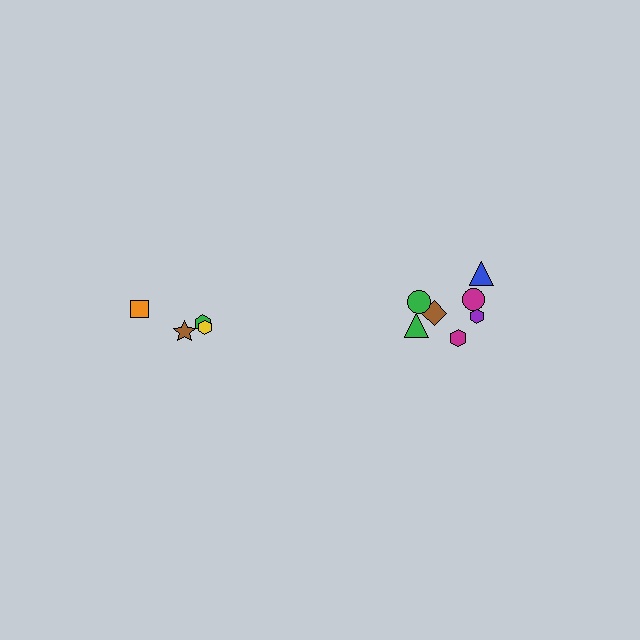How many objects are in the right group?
There are 7 objects.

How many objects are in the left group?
There are 4 objects.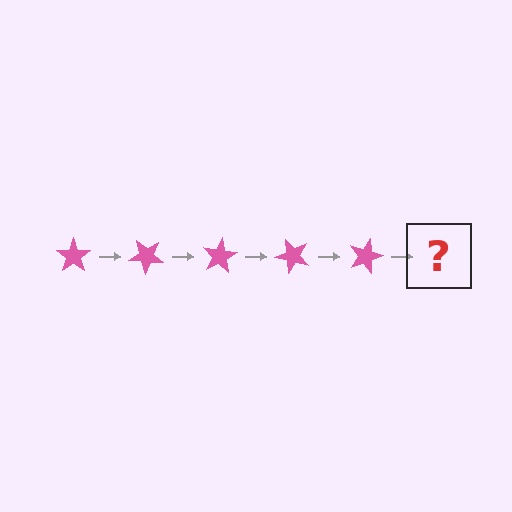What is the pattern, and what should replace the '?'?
The pattern is that the star rotates 40 degrees each step. The '?' should be a pink star rotated 200 degrees.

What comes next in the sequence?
The next element should be a pink star rotated 200 degrees.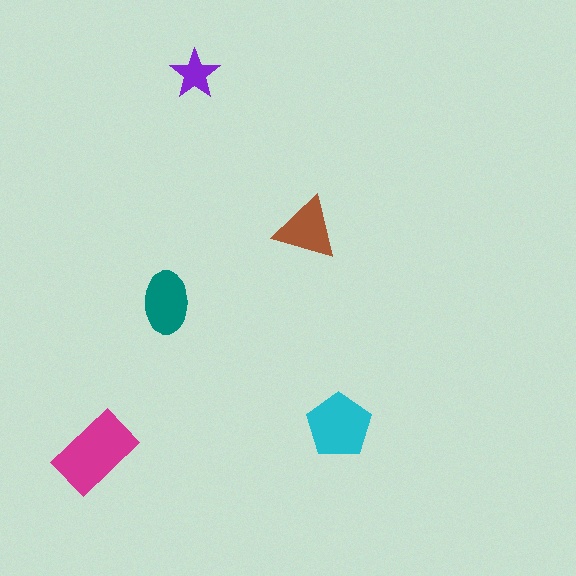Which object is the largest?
The magenta rectangle.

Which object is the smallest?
The purple star.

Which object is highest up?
The purple star is topmost.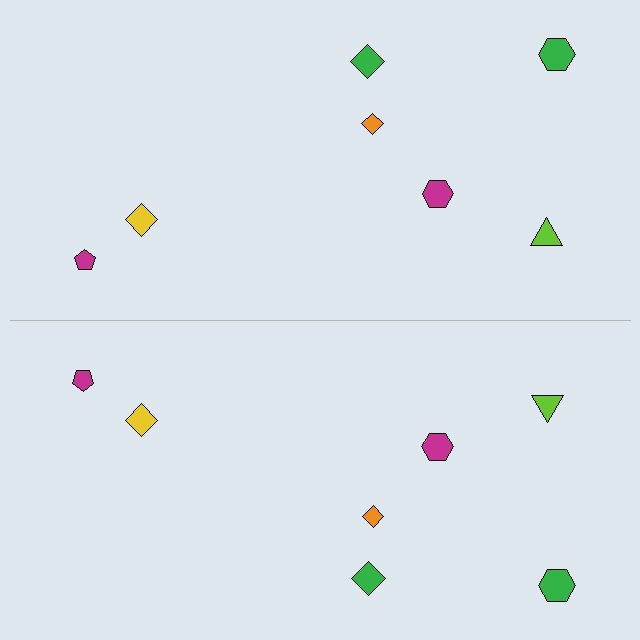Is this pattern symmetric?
Yes, this pattern has bilateral (reflection) symmetry.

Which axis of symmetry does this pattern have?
The pattern has a horizontal axis of symmetry running through the center of the image.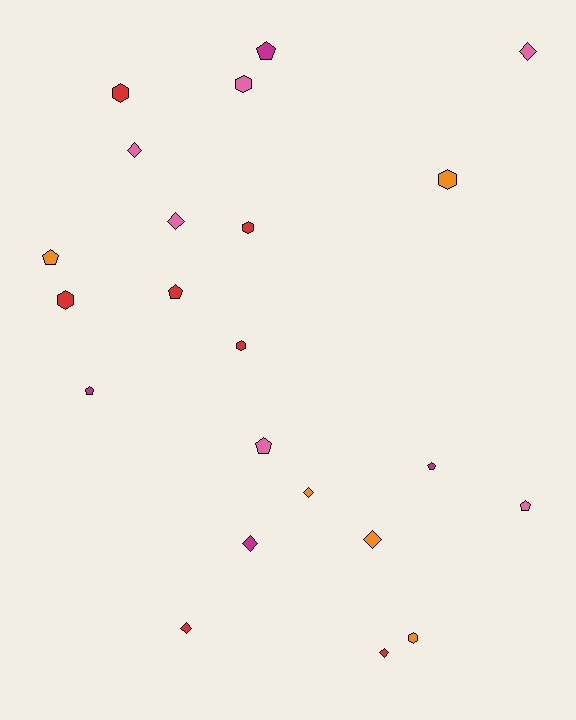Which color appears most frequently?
Red, with 7 objects.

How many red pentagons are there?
There is 1 red pentagon.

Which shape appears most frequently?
Diamond, with 8 objects.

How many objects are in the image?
There are 22 objects.